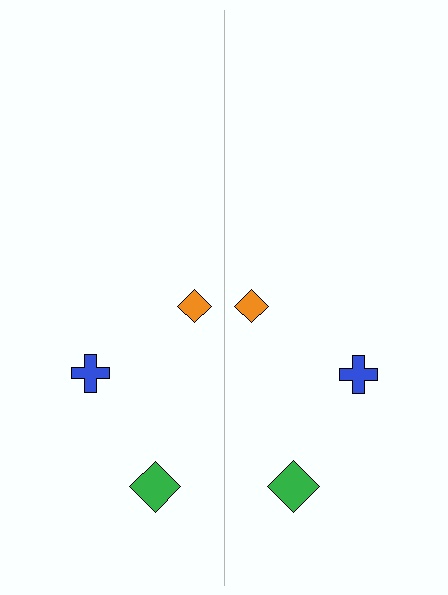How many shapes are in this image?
There are 6 shapes in this image.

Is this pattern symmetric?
Yes, this pattern has bilateral (reflection) symmetry.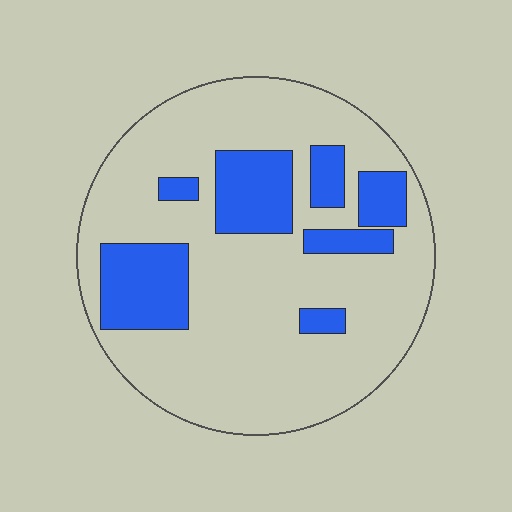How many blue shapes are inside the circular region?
7.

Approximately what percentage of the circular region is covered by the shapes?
Approximately 25%.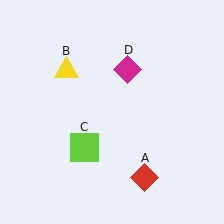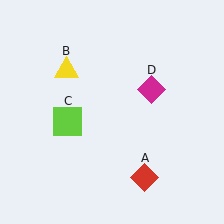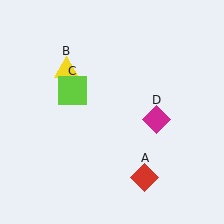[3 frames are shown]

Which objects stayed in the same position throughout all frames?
Red diamond (object A) and yellow triangle (object B) remained stationary.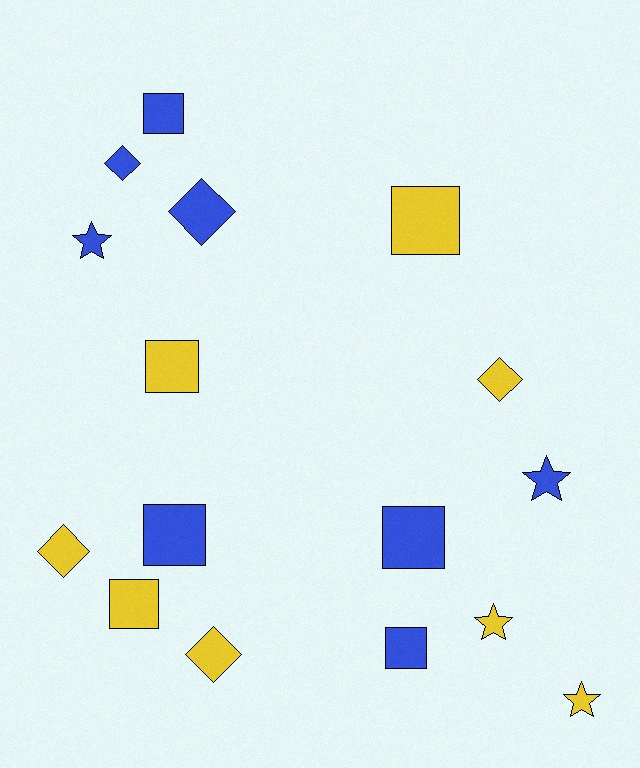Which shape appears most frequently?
Square, with 7 objects.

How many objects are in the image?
There are 16 objects.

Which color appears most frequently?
Blue, with 8 objects.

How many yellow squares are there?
There are 3 yellow squares.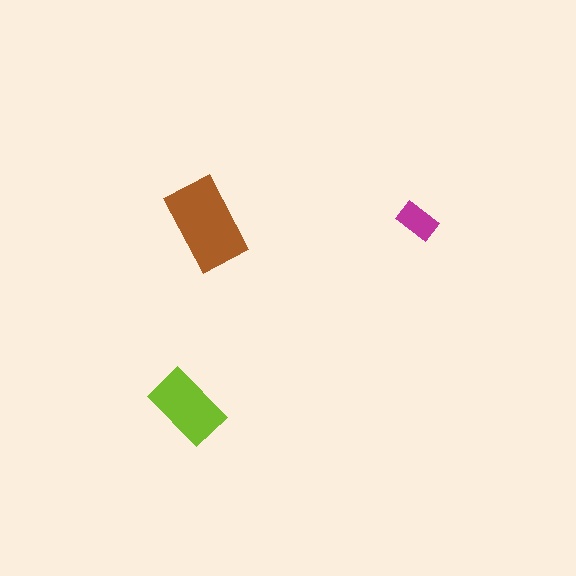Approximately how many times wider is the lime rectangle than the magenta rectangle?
About 2 times wider.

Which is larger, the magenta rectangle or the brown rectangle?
The brown one.